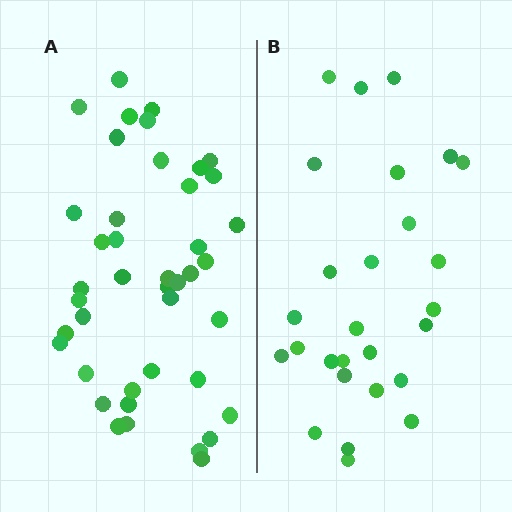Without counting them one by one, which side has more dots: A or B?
Region A (the left region) has more dots.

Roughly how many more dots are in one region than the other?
Region A has approximately 15 more dots than region B.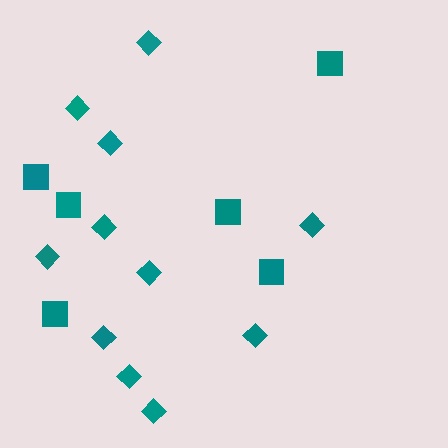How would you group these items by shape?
There are 2 groups: one group of squares (6) and one group of diamonds (11).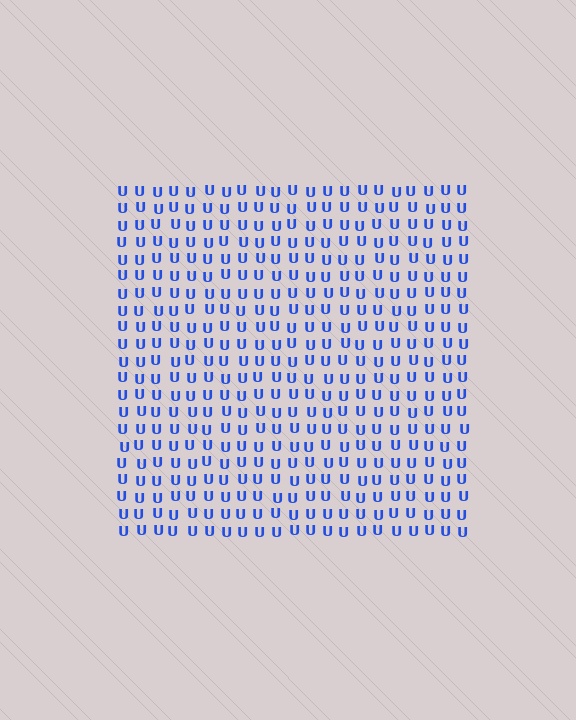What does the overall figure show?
The overall figure shows a square.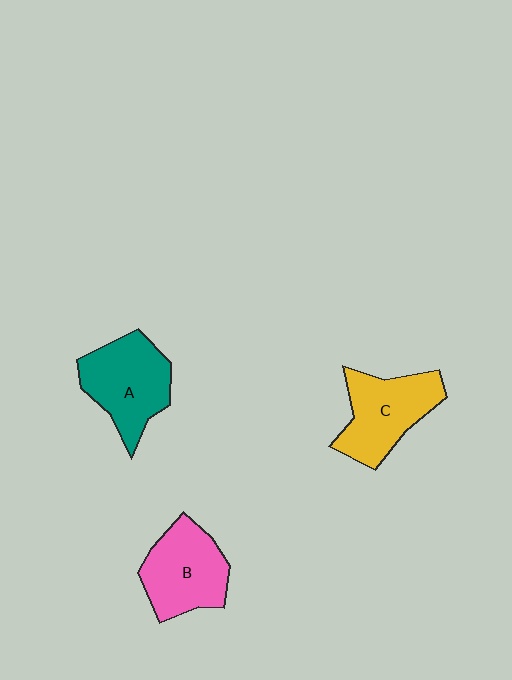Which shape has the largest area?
Shape A (teal).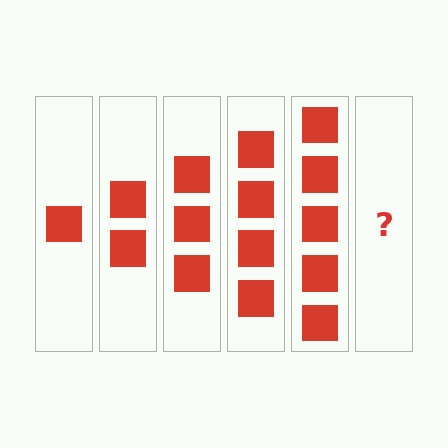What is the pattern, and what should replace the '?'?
The pattern is that each step adds one more square. The '?' should be 6 squares.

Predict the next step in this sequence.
The next step is 6 squares.